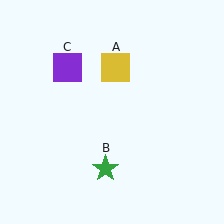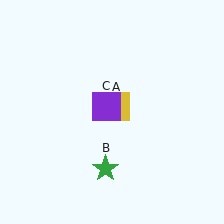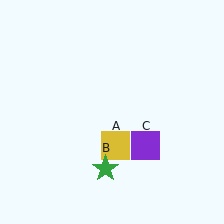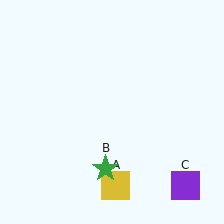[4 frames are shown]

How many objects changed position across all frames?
2 objects changed position: yellow square (object A), purple square (object C).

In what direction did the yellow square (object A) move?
The yellow square (object A) moved down.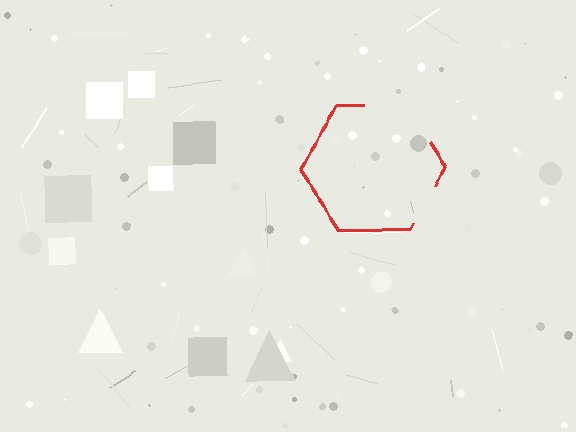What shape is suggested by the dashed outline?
The dashed outline suggests a hexagon.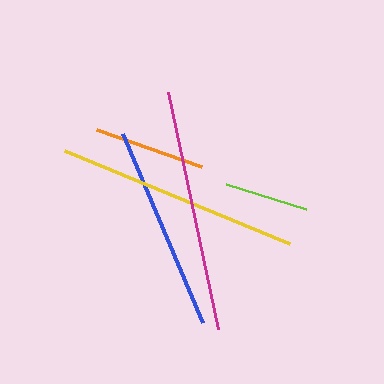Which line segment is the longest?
The yellow line is the longest at approximately 243 pixels.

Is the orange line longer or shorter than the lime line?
The orange line is longer than the lime line.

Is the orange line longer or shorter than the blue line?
The blue line is longer than the orange line.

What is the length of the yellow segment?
The yellow segment is approximately 243 pixels long.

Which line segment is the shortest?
The lime line is the shortest at approximately 85 pixels.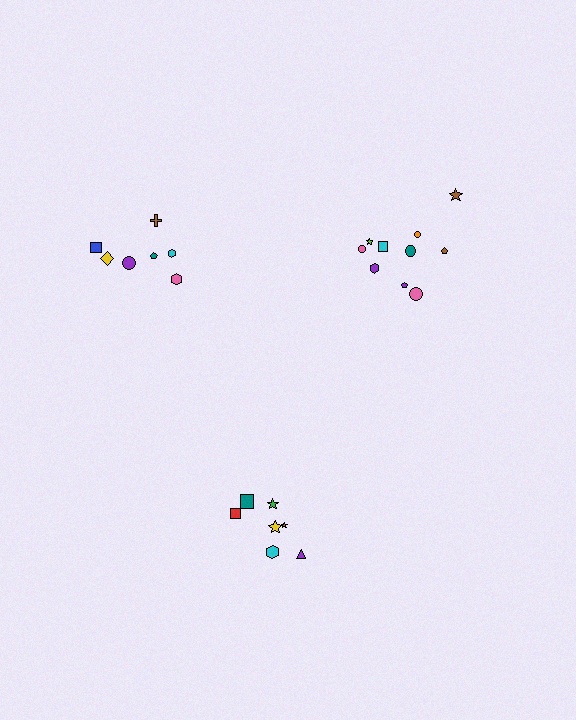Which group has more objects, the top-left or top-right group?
The top-right group.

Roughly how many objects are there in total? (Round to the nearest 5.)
Roughly 25 objects in total.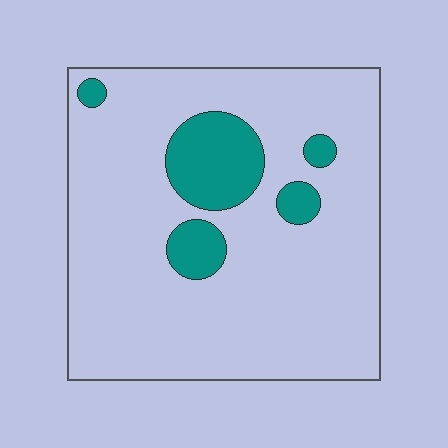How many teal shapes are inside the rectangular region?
5.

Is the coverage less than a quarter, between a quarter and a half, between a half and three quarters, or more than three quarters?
Less than a quarter.